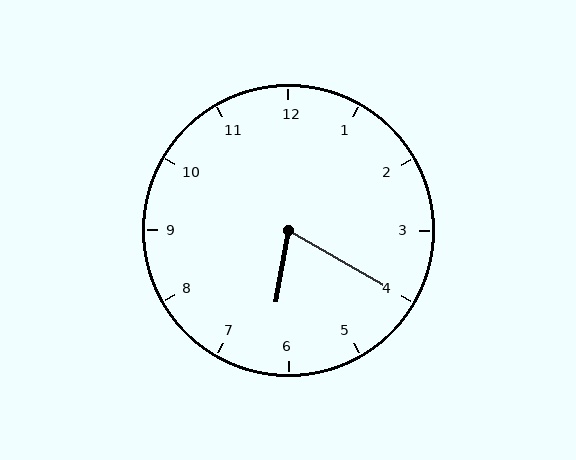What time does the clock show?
6:20.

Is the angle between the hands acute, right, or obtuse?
It is acute.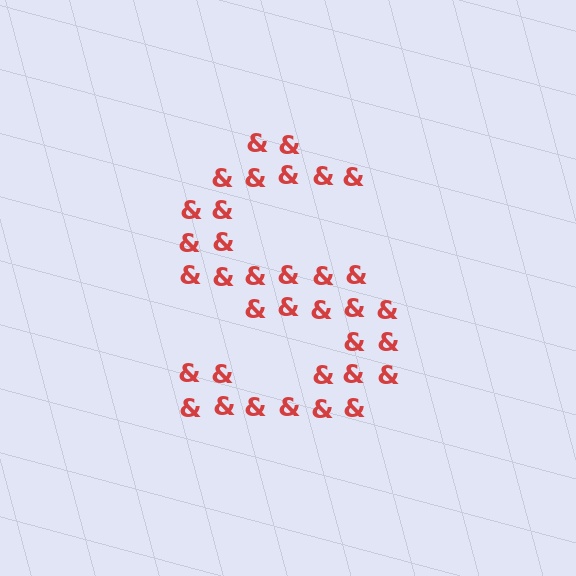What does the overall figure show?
The overall figure shows the letter S.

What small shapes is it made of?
It is made of small ampersands.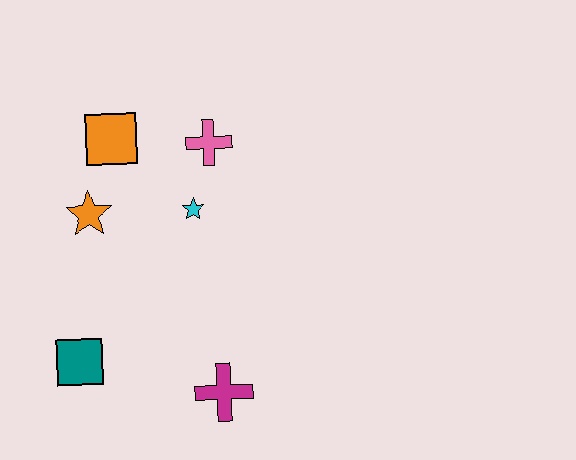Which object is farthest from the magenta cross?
The orange square is farthest from the magenta cross.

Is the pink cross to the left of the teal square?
No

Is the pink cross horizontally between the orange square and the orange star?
No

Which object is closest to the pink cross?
The cyan star is closest to the pink cross.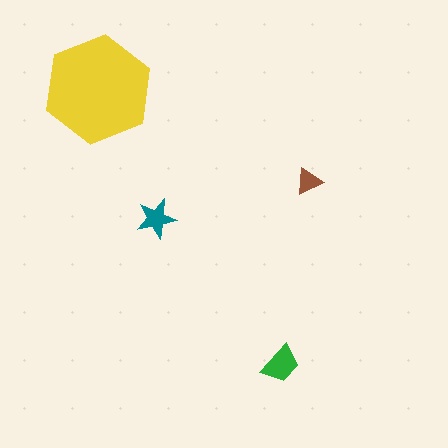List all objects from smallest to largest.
The brown triangle, the teal star, the green trapezoid, the yellow hexagon.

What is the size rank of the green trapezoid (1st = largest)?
2nd.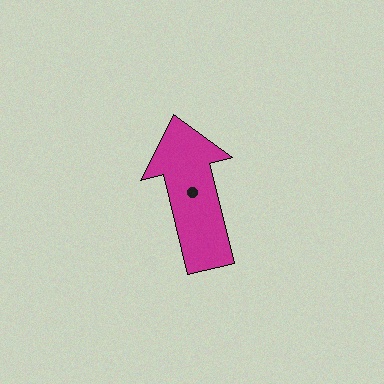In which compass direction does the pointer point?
North.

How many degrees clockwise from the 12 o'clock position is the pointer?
Approximately 346 degrees.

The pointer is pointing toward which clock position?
Roughly 12 o'clock.